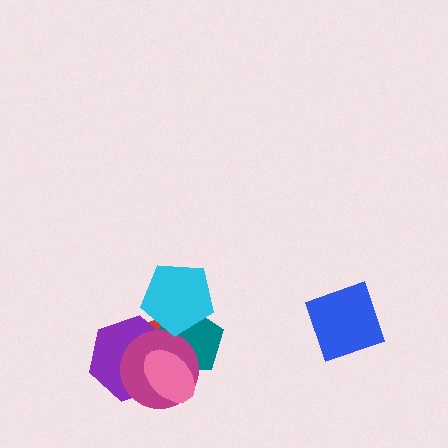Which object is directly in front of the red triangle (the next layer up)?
The purple hexagon is directly in front of the red triangle.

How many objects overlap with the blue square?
0 objects overlap with the blue square.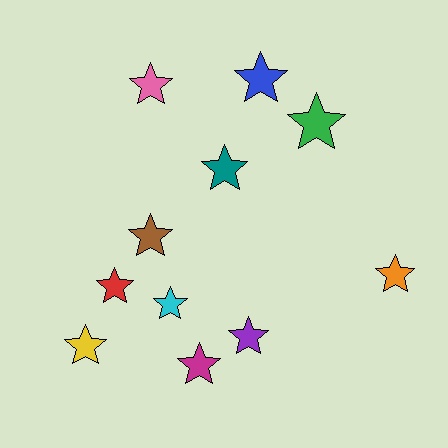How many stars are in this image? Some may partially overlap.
There are 11 stars.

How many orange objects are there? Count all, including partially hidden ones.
There is 1 orange object.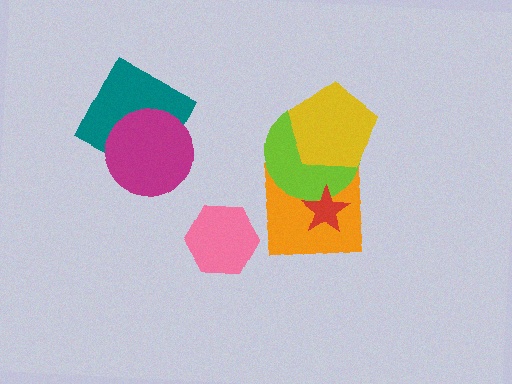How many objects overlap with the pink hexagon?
0 objects overlap with the pink hexagon.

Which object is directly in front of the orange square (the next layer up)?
The lime circle is directly in front of the orange square.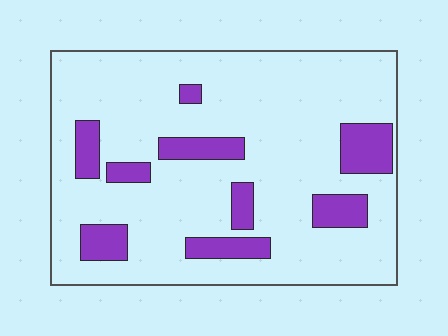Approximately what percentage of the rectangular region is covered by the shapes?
Approximately 15%.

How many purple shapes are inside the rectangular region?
9.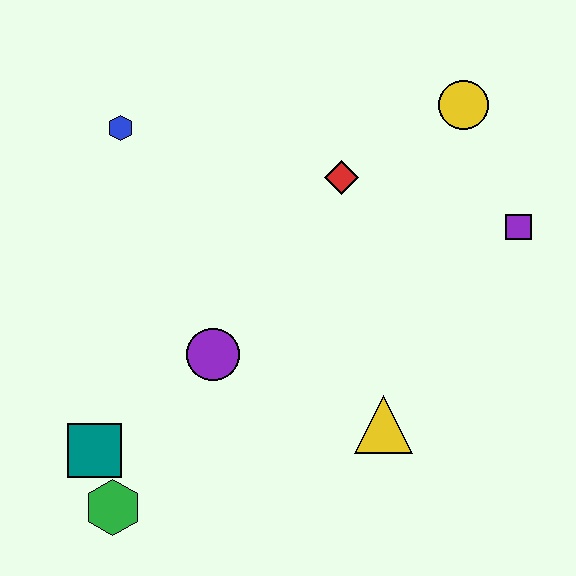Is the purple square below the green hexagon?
No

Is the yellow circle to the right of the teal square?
Yes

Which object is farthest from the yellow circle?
The green hexagon is farthest from the yellow circle.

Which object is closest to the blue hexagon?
The red diamond is closest to the blue hexagon.